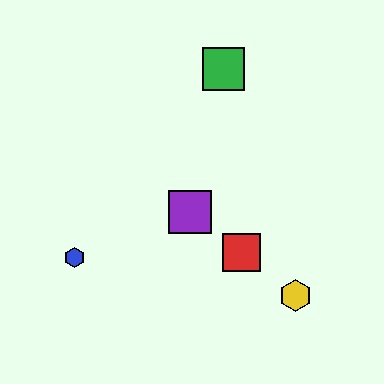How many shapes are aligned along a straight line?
3 shapes (the red square, the yellow hexagon, the purple square) are aligned along a straight line.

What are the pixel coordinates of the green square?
The green square is at (223, 69).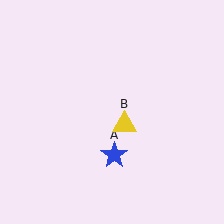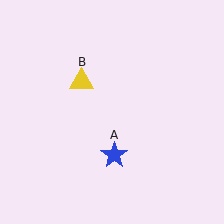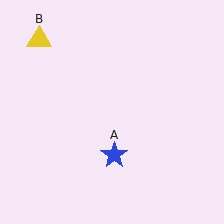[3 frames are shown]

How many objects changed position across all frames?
1 object changed position: yellow triangle (object B).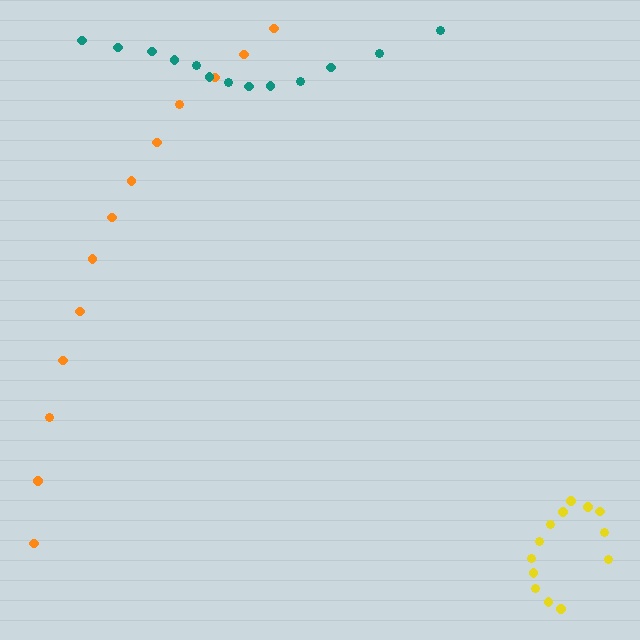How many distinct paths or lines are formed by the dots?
There are 3 distinct paths.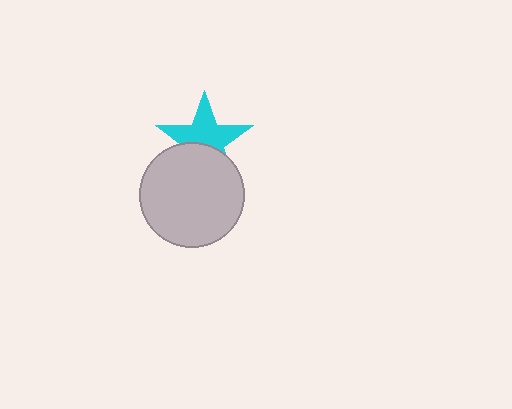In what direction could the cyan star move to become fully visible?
The cyan star could move up. That would shift it out from behind the light gray circle entirely.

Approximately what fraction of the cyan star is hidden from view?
Roughly 41% of the cyan star is hidden behind the light gray circle.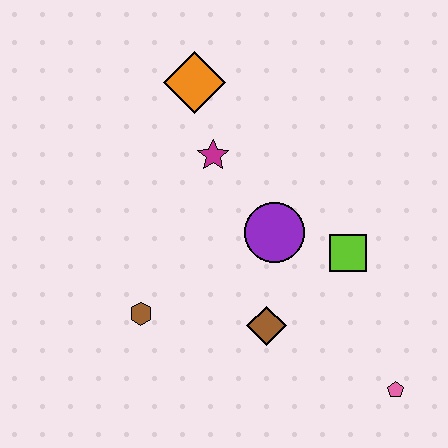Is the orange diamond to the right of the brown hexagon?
Yes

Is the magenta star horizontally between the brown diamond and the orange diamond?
Yes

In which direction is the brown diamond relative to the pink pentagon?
The brown diamond is to the left of the pink pentagon.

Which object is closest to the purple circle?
The lime square is closest to the purple circle.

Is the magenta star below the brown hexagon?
No